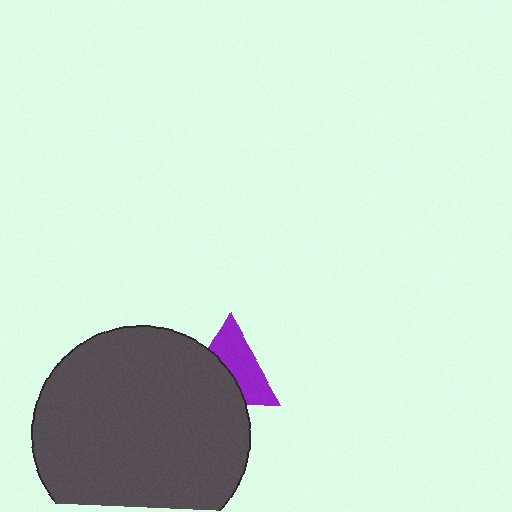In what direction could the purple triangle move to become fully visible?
The purple triangle could move toward the upper-right. That would shift it out from behind the dark gray circle entirely.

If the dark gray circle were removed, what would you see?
You would see the complete purple triangle.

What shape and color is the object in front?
The object in front is a dark gray circle.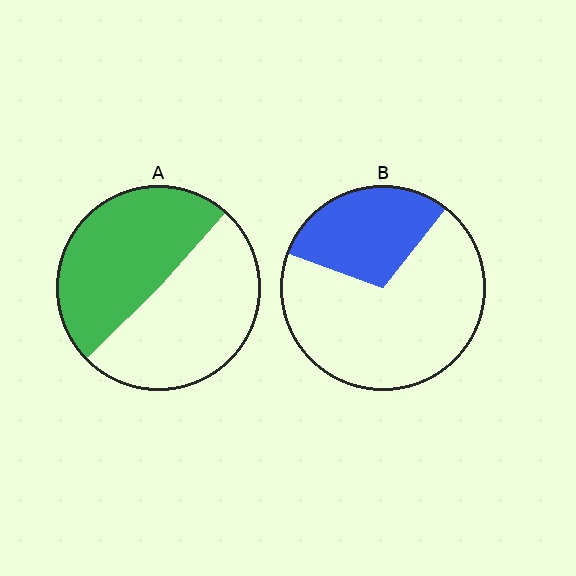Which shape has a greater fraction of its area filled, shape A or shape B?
Shape A.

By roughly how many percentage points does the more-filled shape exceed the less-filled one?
By roughly 20 percentage points (A over B).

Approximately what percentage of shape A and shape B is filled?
A is approximately 50% and B is approximately 30%.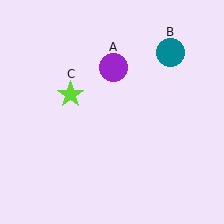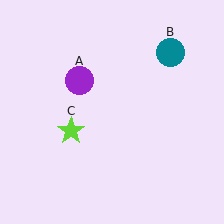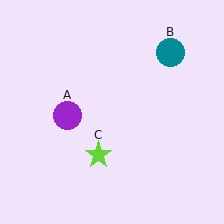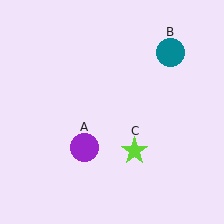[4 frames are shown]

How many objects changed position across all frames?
2 objects changed position: purple circle (object A), lime star (object C).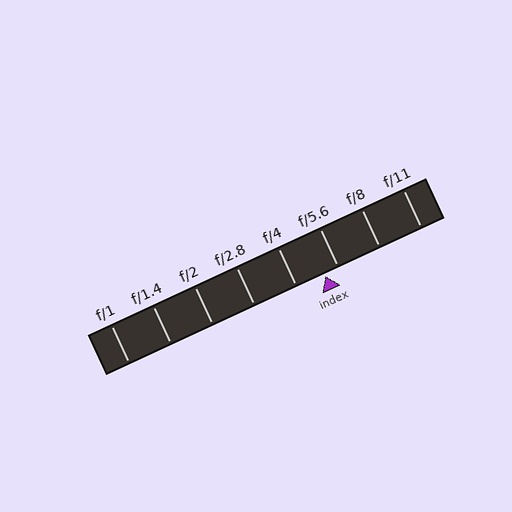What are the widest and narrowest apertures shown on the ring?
The widest aperture shown is f/1 and the narrowest is f/11.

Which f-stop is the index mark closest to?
The index mark is closest to f/5.6.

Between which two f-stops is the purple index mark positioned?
The index mark is between f/4 and f/5.6.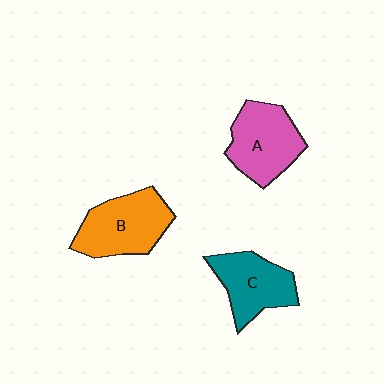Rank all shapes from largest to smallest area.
From largest to smallest: B (orange), A (pink), C (teal).